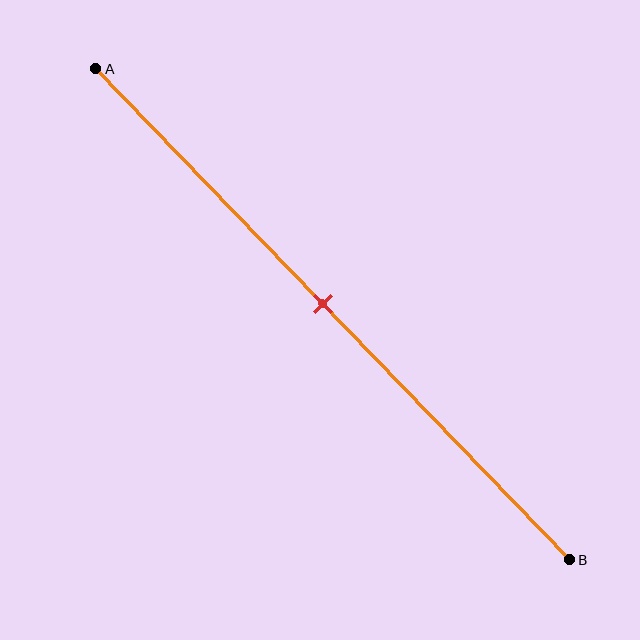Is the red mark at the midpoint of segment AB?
Yes, the mark is approximately at the midpoint.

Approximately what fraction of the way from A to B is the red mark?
The red mark is approximately 50% of the way from A to B.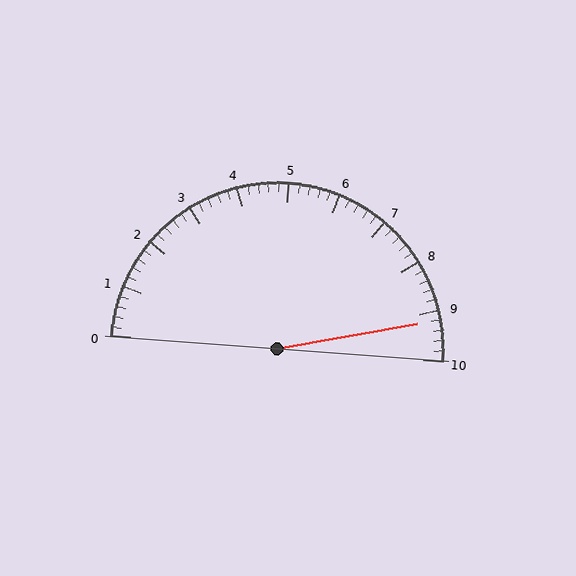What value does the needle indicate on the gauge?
The needle indicates approximately 9.2.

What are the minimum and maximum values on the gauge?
The gauge ranges from 0 to 10.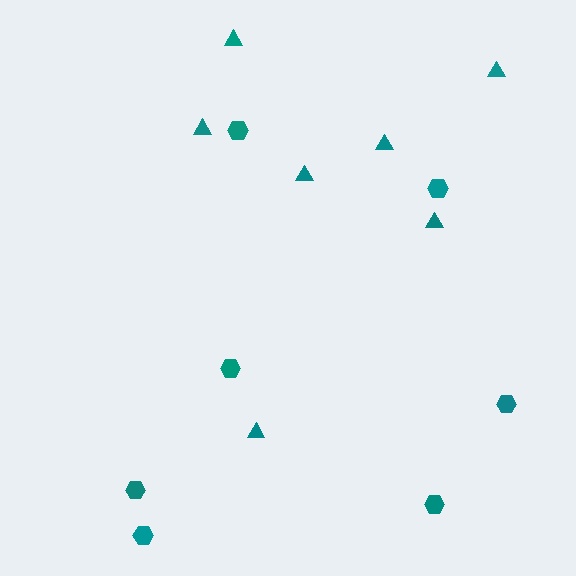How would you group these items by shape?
There are 2 groups: one group of hexagons (7) and one group of triangles (7).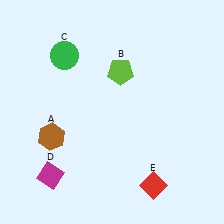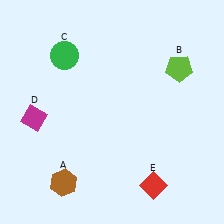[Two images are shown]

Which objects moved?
The objects that moved are: the brown hexagon (A), the lime pentagon (B), the magenta diamond (D).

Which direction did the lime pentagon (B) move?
The lime pentagon (B) moved right.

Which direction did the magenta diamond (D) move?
The magenta diamond (D) moved up.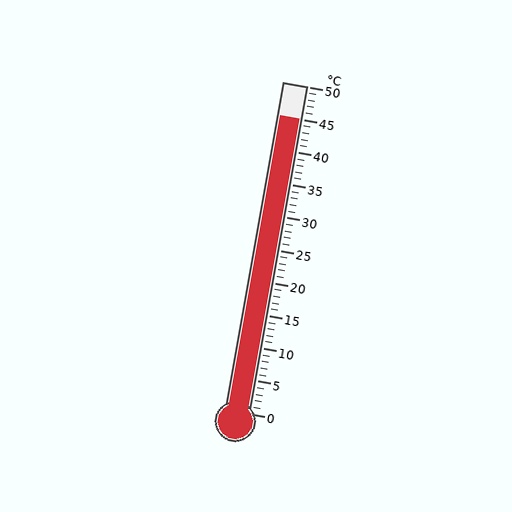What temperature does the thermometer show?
The thermometer shows approximately 45°C.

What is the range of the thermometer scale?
The thermometer scale ranges from 0°C to 50°C.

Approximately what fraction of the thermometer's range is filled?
The thermometer is filled to approximately 90% of its range.